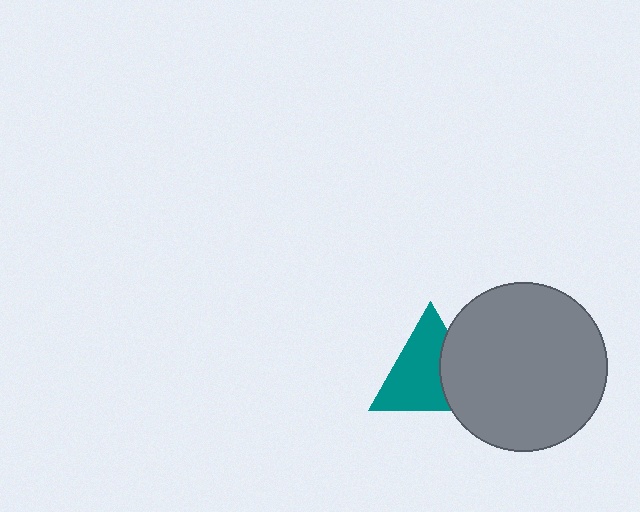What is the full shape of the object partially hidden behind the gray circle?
The partially hidden object is a teal triangle.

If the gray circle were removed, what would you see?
You would see the complete teal triangle.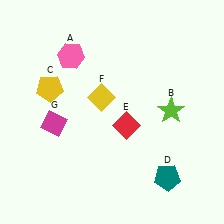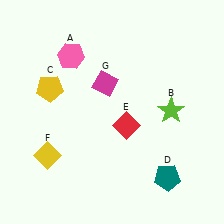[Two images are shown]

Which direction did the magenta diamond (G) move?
The magenta diamond (G) moved right.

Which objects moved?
The objects that moved are: the yellow diamond (F), the magenta diamond (G).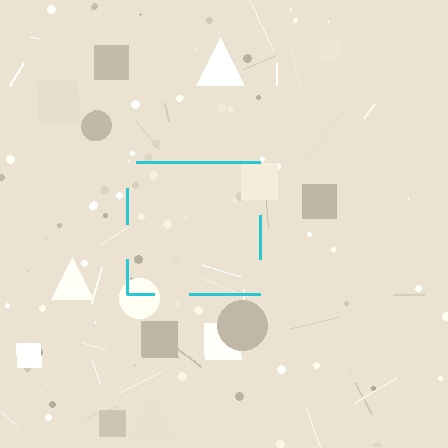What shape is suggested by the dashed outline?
The dashed outline suggests a square.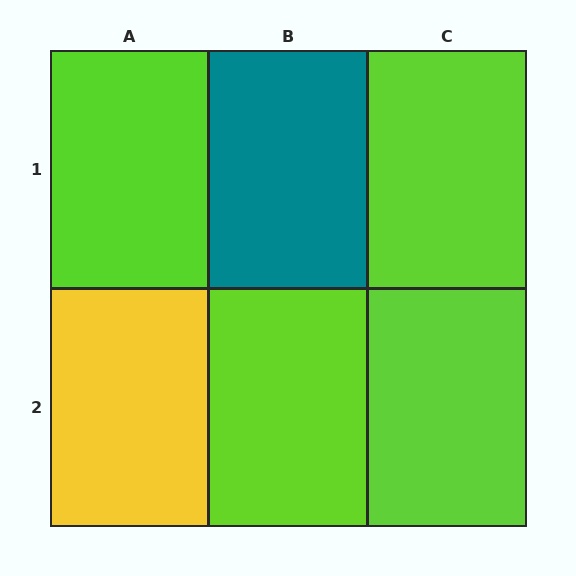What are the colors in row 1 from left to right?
Lime, teal, lime.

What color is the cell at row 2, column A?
Yellow.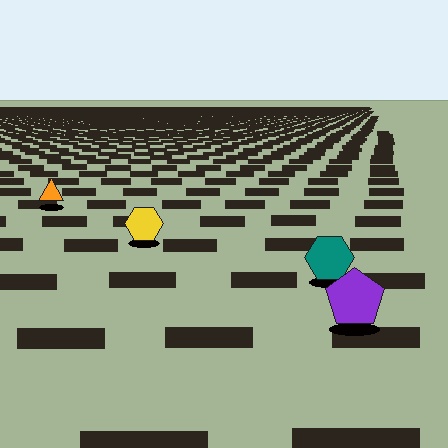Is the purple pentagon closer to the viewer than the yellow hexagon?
Yes. The purple pentagon is closer — you can tell from the texture gradient: the ground texture is coarser near it.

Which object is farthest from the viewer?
The orange triangle is farthest from the viewer. It appears smaller and the ground texture around it is denser.